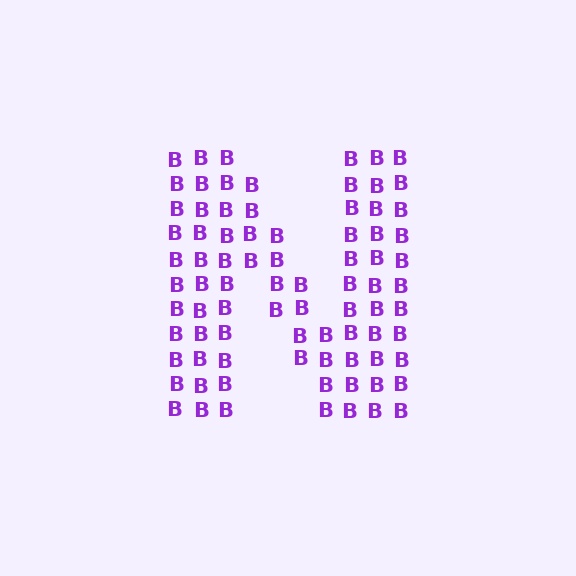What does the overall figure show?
The overall figure shows the letter N.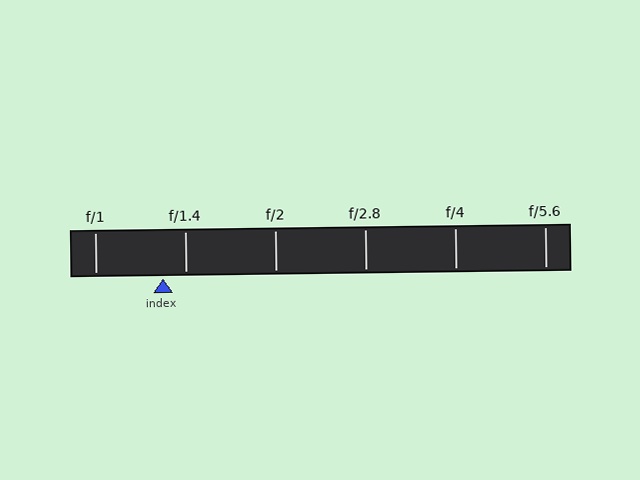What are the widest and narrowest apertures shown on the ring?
The widest aperture shown is f/1 and the narrowest is f/5.6.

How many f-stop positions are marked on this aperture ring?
There are 6 f-stop positions marked.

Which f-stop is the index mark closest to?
The index mark is closest to f/1.4.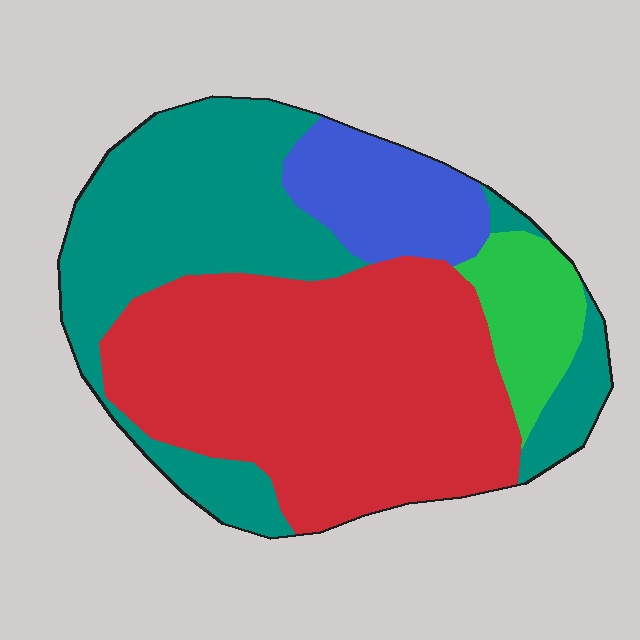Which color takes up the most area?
Red, at roughly 45%.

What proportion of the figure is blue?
Blue takes up about one eighth (1/8) of the figure.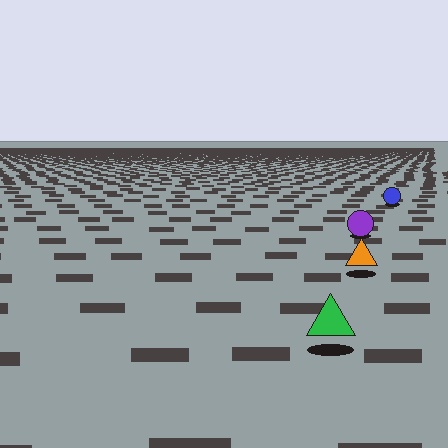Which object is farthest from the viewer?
The blue circle is farthest from the viewer. It appears smaller and the ground texture around it is denser.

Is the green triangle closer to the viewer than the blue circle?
Yes. The green triangle is closer — you can tell from the texture gradient: the ground texture is coarser near it.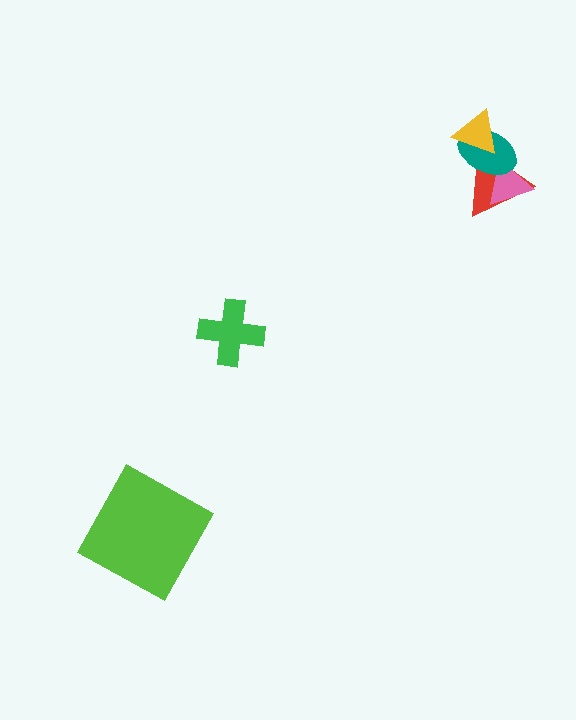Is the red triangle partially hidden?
Yes, it is partially covered by another shape.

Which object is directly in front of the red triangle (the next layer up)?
The pink triangle is directly in front of the red triangle.